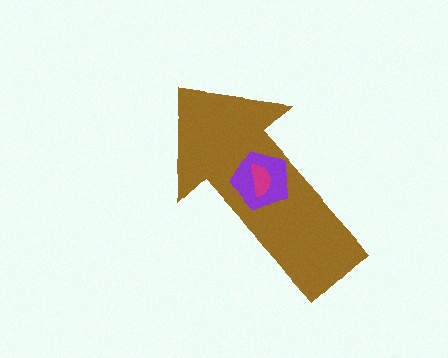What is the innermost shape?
The magenta semicircle.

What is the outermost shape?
The brown arrow.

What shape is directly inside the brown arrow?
The purple pentagon.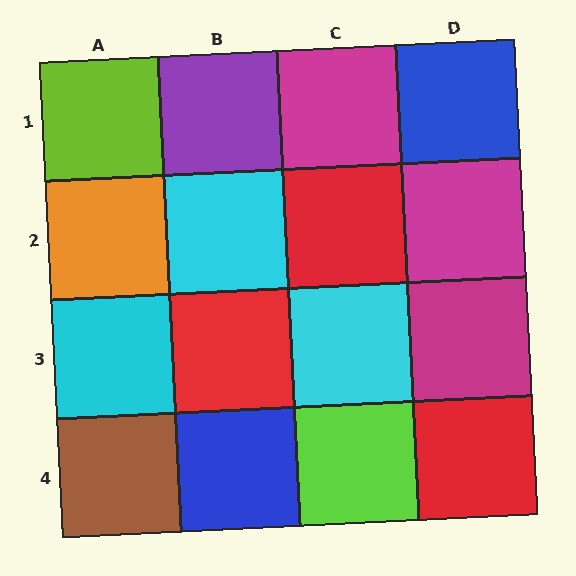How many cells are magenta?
3 cells are magenta.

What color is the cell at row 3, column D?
Magenta.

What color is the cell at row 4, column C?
Lime.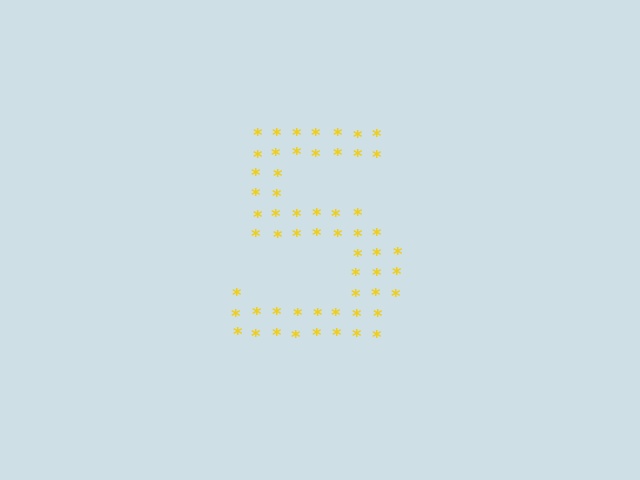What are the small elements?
The small elements are asterisks.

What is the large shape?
The large shape is the digit 5.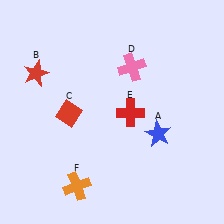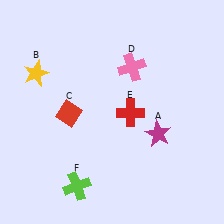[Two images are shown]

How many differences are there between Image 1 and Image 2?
There are 3 differences between the two images.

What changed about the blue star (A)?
In Image 1, A is blue. In Image 2, it changed to magenta.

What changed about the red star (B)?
In Image 1, B is red. In Image 2, it changed to yellow.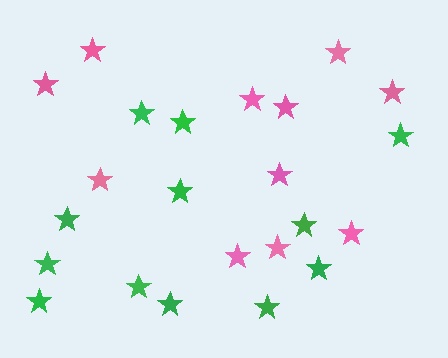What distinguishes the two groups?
There are 2 groups: one group of pink stars (11) and one group of green stars (12).